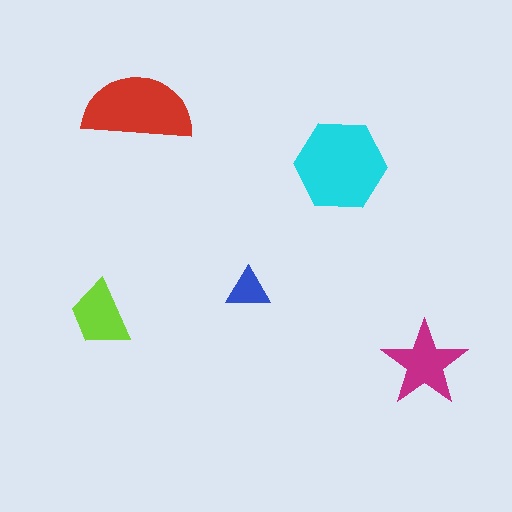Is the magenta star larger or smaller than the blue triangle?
Larger.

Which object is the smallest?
The blue triangle.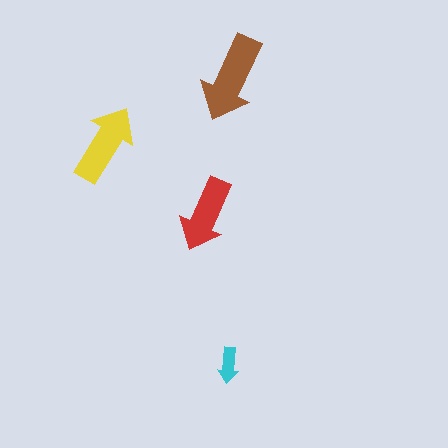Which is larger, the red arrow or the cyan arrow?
The red one.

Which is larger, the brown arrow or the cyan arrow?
The brown one.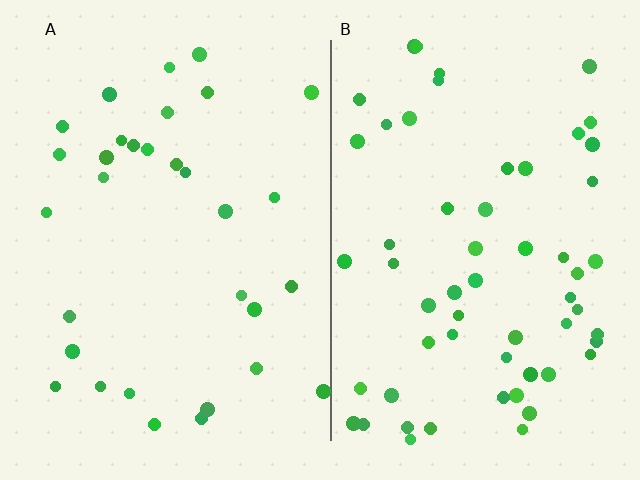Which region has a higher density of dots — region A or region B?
B (the right).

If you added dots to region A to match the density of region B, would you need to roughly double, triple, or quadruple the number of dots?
Approximately double.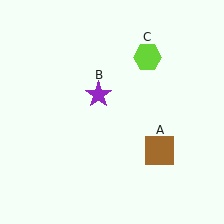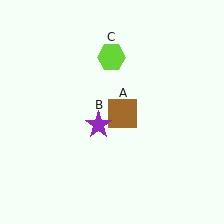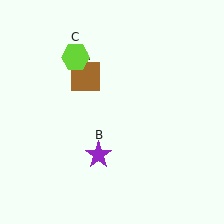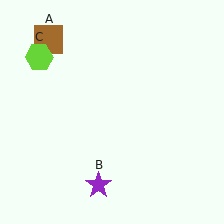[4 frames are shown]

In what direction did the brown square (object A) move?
The brown square (object A) moved up and to the left.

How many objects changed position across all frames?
3 objects changed position: brown square (object A), purple star (object B), lime hexagon (object C).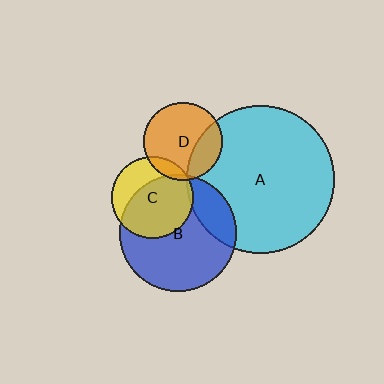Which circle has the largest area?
Circle A (cyan).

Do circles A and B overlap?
Yes.